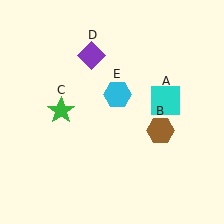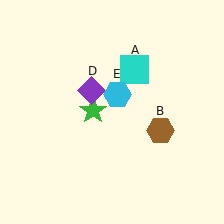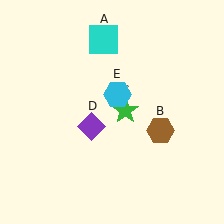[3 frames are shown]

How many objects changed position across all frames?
3 objects changed position: cyan square (object A), green star (object C), purple diamond (object D).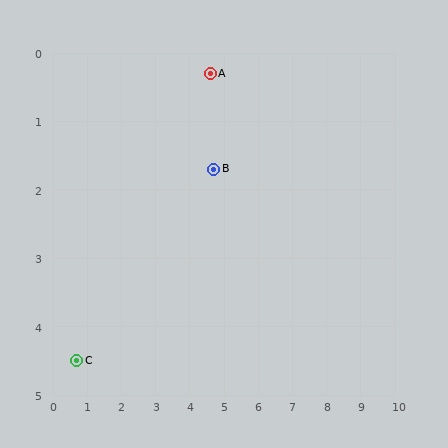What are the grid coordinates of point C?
Point C is at approximately (0.7, 4.5).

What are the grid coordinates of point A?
Point A is at approximately (4.6, 0.3).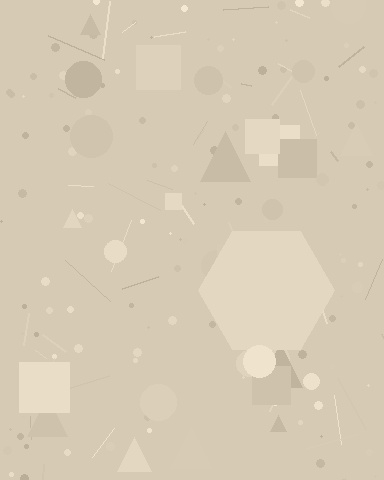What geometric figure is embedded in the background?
A hexagon is embedded in the background.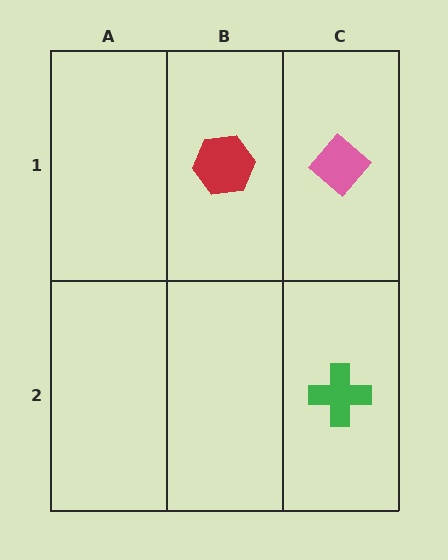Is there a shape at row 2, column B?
No, that cell is empty.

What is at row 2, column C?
A green cross.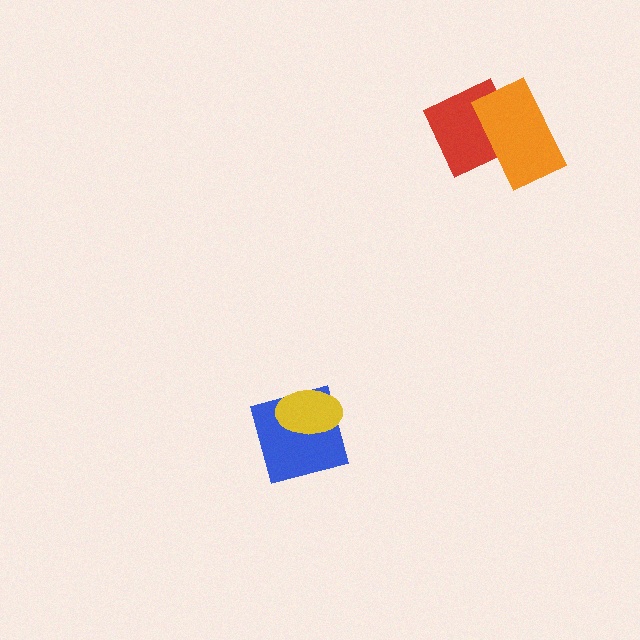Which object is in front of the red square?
The orange rectangle is in front of the red square.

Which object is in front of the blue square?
The yellow ellipse is in front of the blue square.